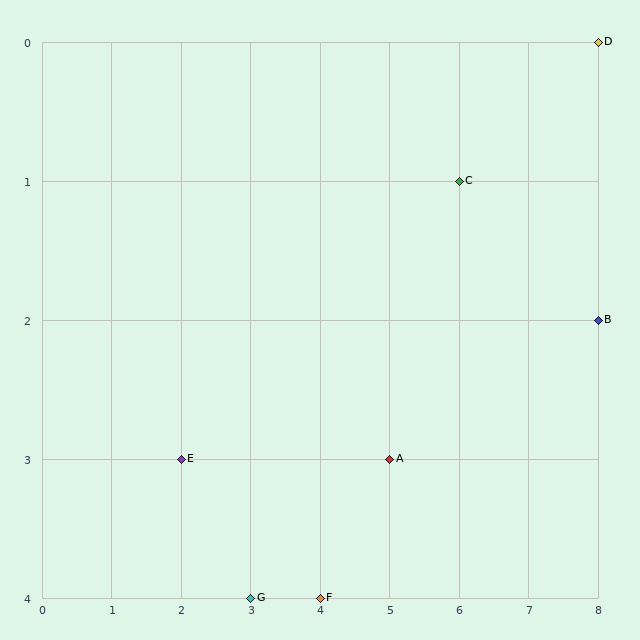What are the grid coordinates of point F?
Point F is at grid coordinates (4, 4).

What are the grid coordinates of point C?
Point C is at grid coordinates (6, 1).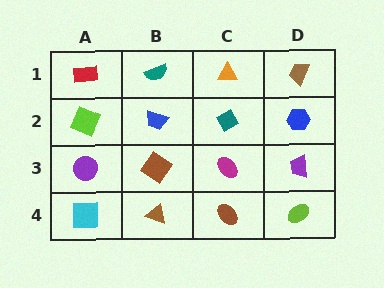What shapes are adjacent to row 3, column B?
A blue trapezoid (row 2, column B), a brown triangle (row 4, column B), a purple circle (row 3, column A), a magenta ellipse (row 3, column C).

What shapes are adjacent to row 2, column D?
A brown trapezoid (row 1, column D), a purple trapezoid (row 3, column D), a teal diamond (row 2, column C).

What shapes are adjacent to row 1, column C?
A teal diamond (row 2, column C), a teal semicircle (row 1, column B), a brown trapezoid (row 1, column D).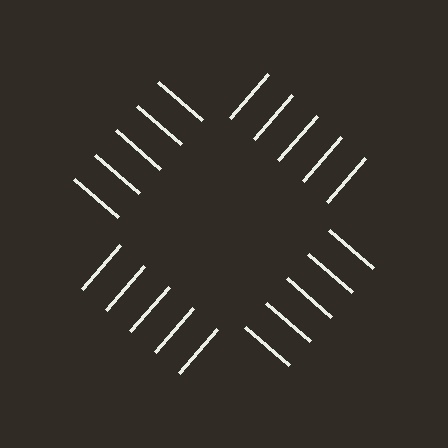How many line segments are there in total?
20 — 5 along each of the 4 edges.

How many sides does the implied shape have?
4 sides — the line-ends trace a square.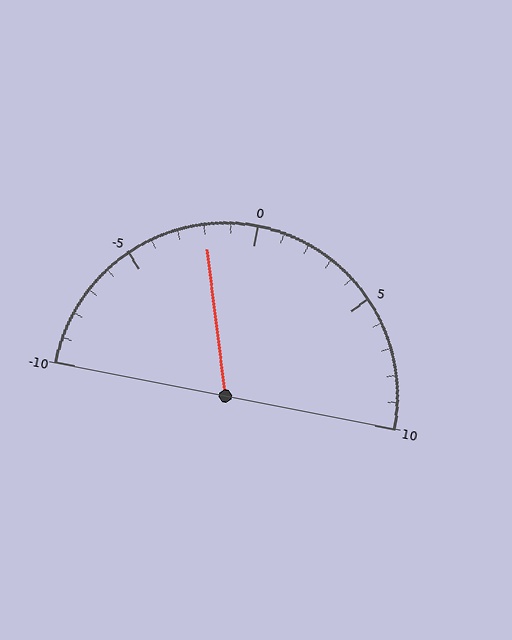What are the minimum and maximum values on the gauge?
The gauge ranges from -10 to 10.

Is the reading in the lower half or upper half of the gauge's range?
The reading is in the lower half of the range (-10 to 10).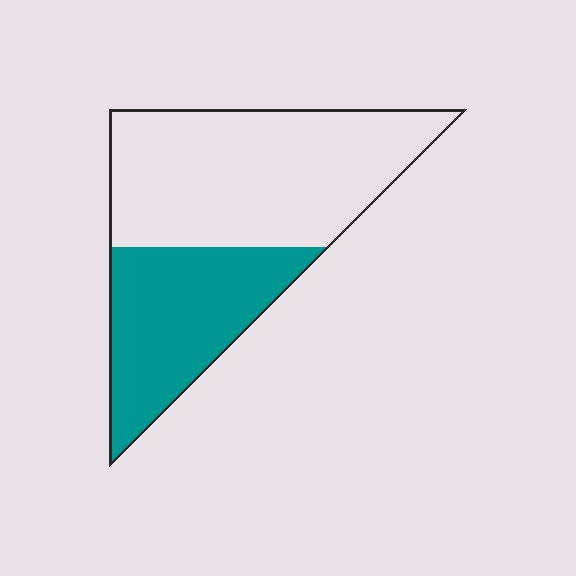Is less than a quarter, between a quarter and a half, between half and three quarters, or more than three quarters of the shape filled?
Between a quarter and a half.